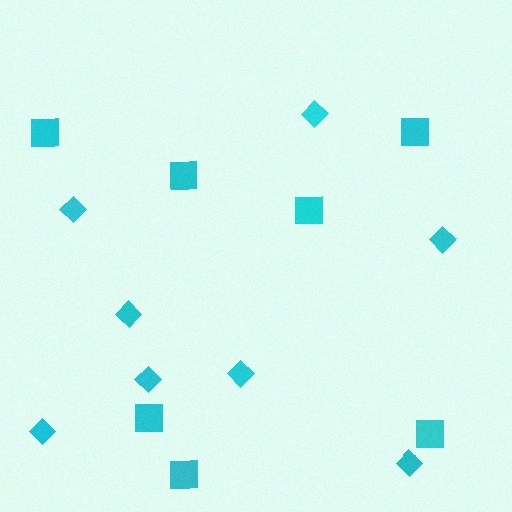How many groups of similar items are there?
There are 2 groups: one group of squares (7) and one group of diamonds (8).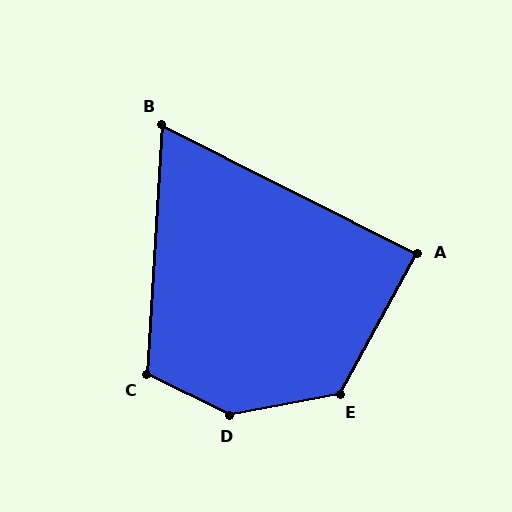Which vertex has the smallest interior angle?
B, at approximately 67 degrees.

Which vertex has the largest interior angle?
D, at approximately 143 degrees.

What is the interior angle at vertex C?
Approximately 112 degrees (obtuse).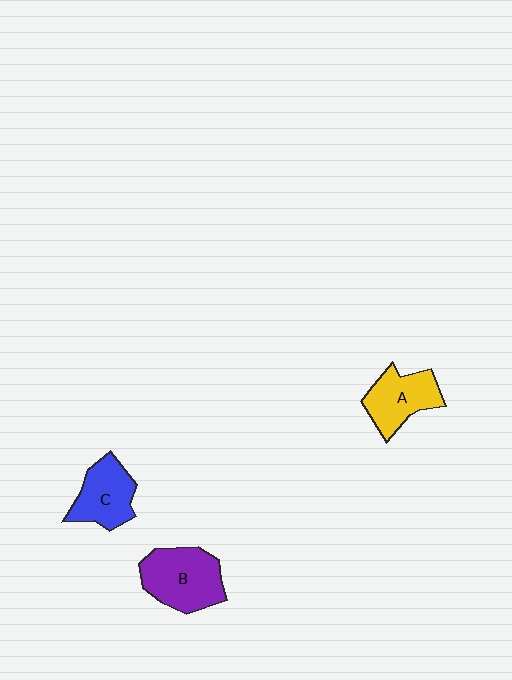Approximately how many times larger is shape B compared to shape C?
Approximately 1.3 times.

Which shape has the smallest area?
Shape C (blue).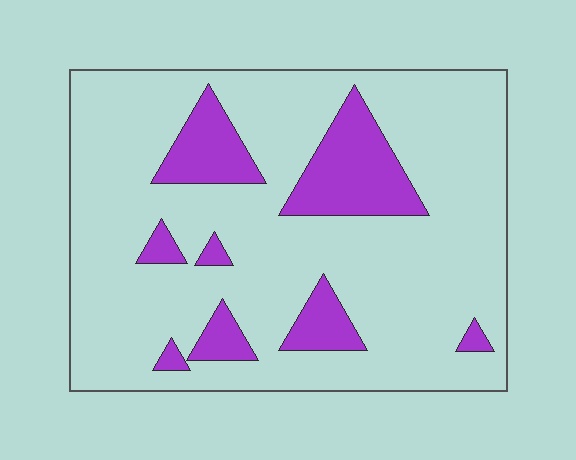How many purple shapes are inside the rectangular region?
8.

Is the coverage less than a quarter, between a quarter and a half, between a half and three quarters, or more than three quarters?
Less than a quarter.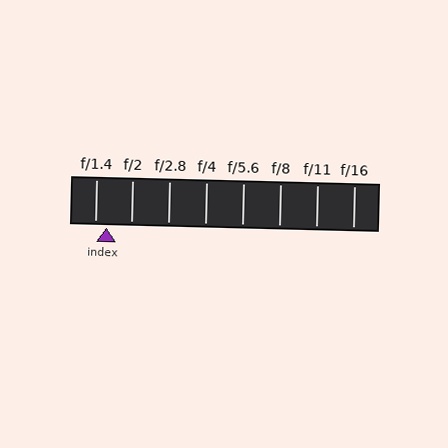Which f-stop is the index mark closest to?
The index mark is closest to f/1.4.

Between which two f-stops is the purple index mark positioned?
The index mark is between f/1.4 and f/2.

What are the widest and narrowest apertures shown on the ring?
The widest aperture shown is f/1.4 and the narrowest is f/16.